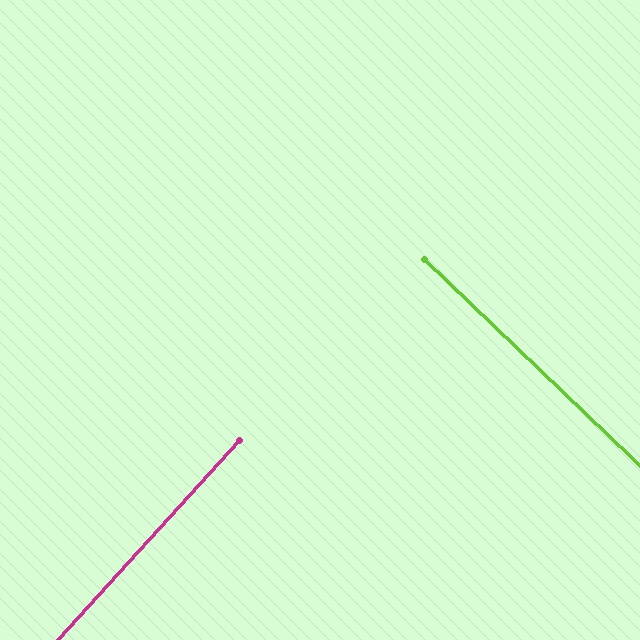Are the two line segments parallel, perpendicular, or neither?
Perpendicular — they meet at approximately 89°.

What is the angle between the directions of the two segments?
Approximately 89 degrees.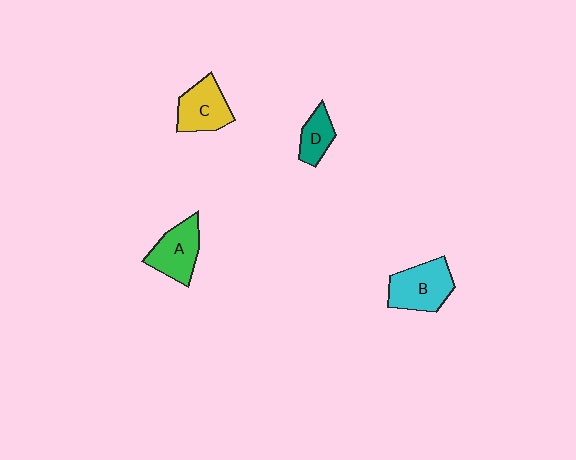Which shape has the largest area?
Shape B (cyan).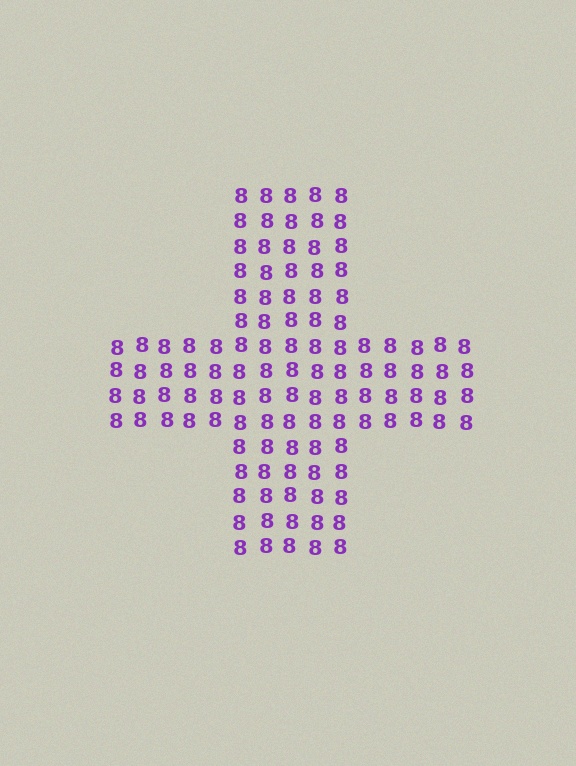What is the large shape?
The large shape is a cross.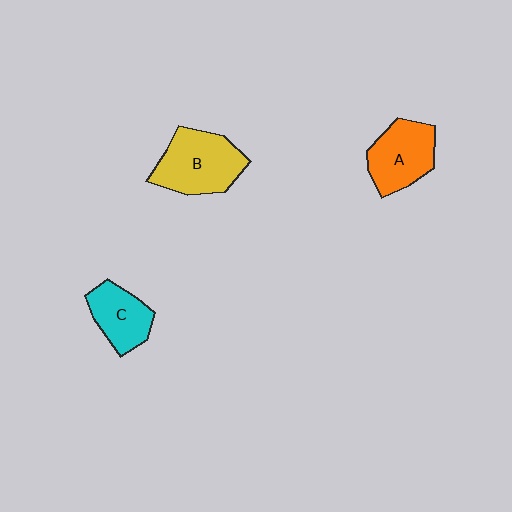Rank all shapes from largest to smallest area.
From largest to smallest: B (yellow), A (orange), C (cyan).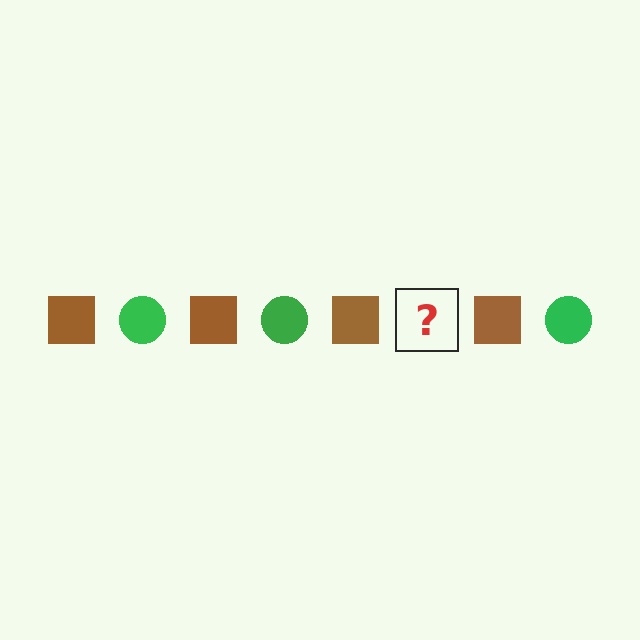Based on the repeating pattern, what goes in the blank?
The blank should be a green circle.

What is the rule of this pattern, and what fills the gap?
The rule is that the pattern alternates between brown square and green circle. The gap should be filled with a green circle.